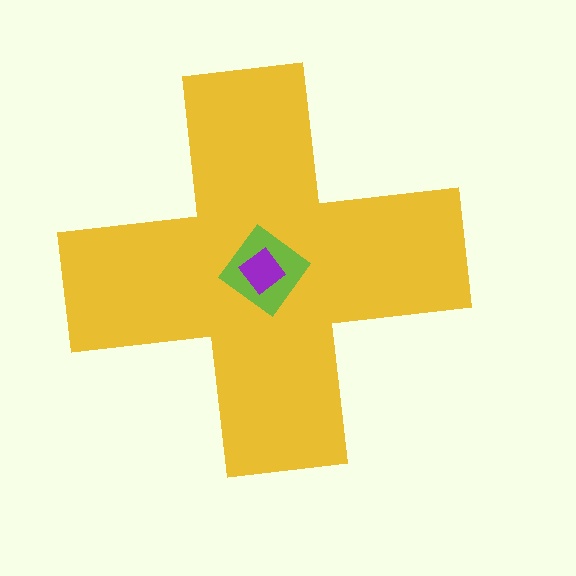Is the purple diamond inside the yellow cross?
Yes.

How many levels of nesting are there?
3.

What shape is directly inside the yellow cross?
The lime diamond.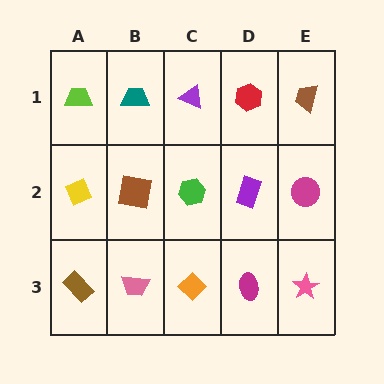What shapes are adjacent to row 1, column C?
A green hexagon (row 2, column C), a teal trapezoid (row 1, column B), a red hexagon (row 1, column D).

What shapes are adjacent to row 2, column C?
A purple triangle (row 1, column C), an orange diamond (row 3, column C), a brown square (row 2, column B), a purple rectangle (row 2, column D).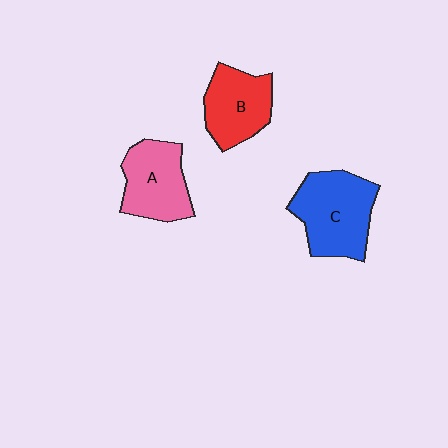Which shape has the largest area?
Shape C (blue).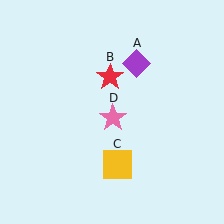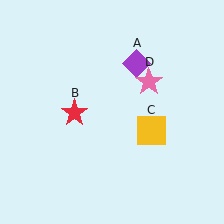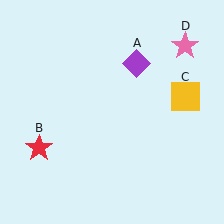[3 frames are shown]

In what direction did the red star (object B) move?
The red star (object B) moved down and to the left.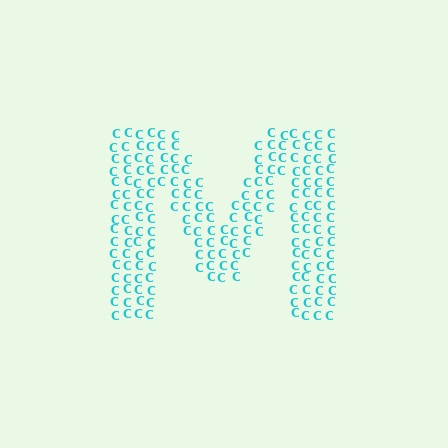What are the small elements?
The small elements are letter C's.